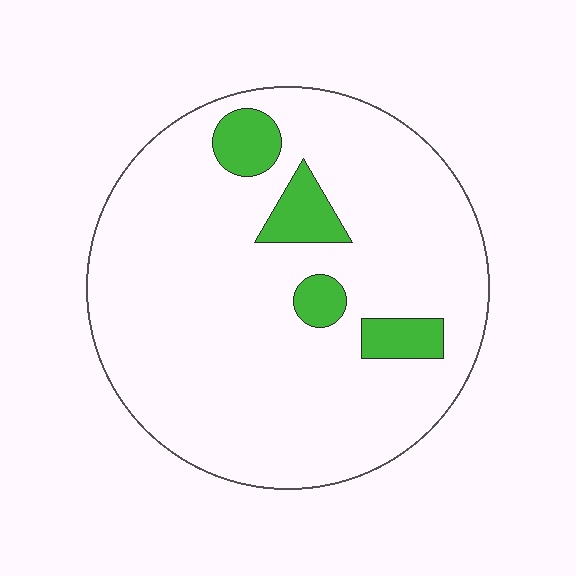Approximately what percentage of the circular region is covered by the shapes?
Approximately 10%.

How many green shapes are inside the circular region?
4.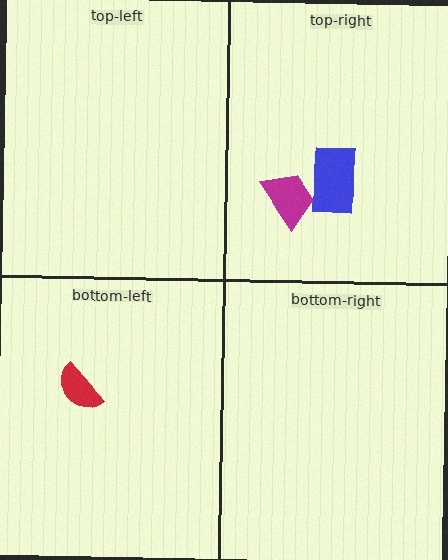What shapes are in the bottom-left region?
The red semicircle.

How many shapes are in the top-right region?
2.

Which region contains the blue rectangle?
The top-right region.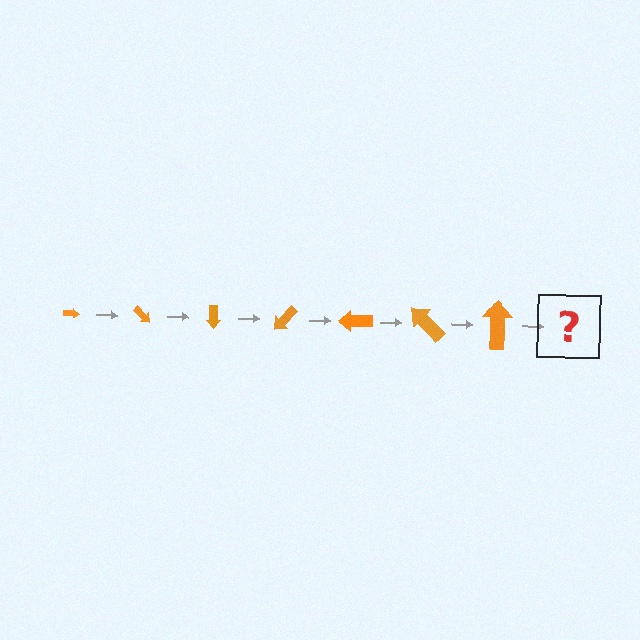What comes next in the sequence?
The next element should be an arrow, larger than the previous one and rotated 315 degrees from the start.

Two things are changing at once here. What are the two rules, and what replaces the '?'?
The two rules are that the arrow grows larger each step and it rotates 45 degrees each step. The '?' should be an arrow, larger than the previous one and rotated 315 degrees from the start.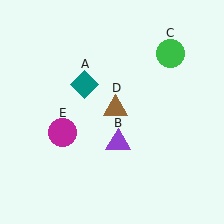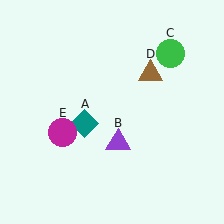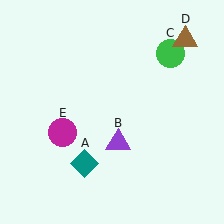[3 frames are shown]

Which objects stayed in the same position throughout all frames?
Purple triangle (object B) and green circle (object C) and magenta circle (object E) remained stationary.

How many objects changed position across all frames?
2 objects changed position: teal diamond (object A), brown triangle (object D).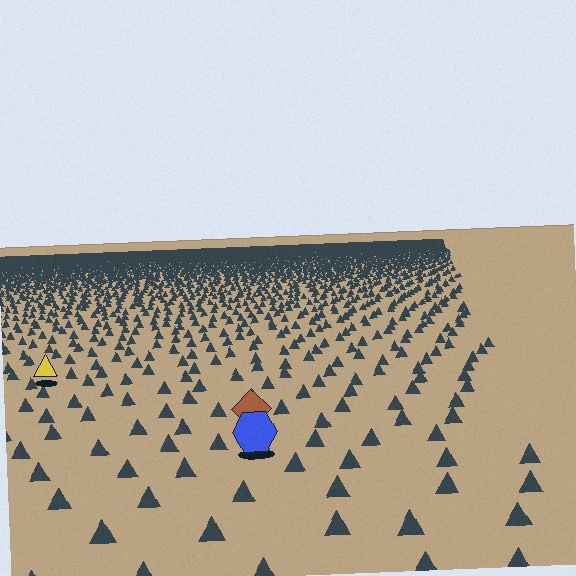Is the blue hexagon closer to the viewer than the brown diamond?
Yes. The blue hexagon is closer — you can tell from the texture gradient: the ground texture is coarser near it.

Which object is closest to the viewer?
The blue hexagon is closest. The texture marks near it are larger and more spread out.